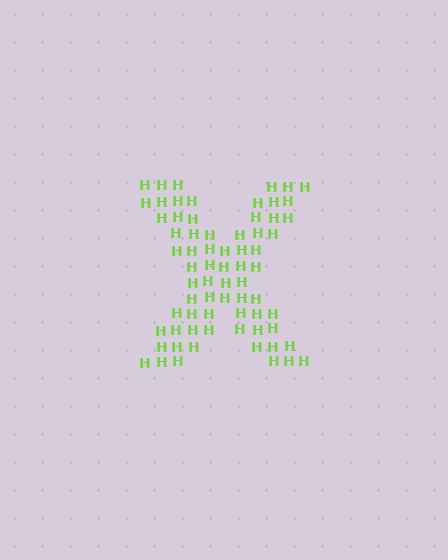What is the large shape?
The large shape is the letter X.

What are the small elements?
The small elements are letter H's.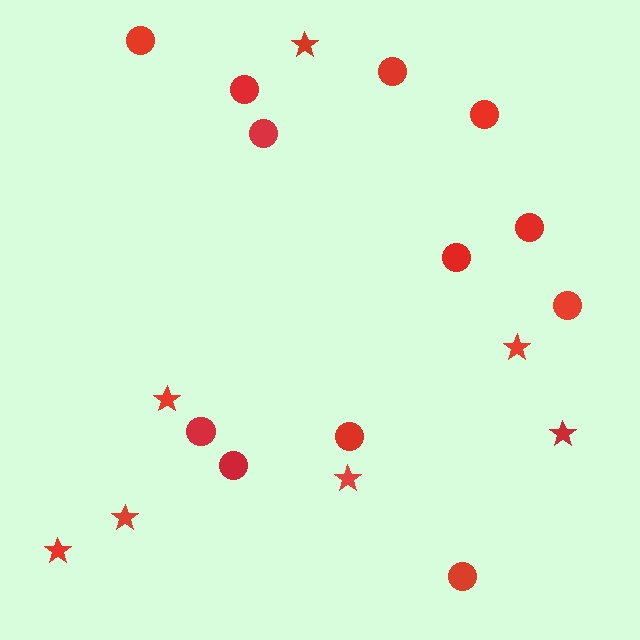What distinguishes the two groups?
There are 2 groups: one group of stars (7) and one group of circles (12).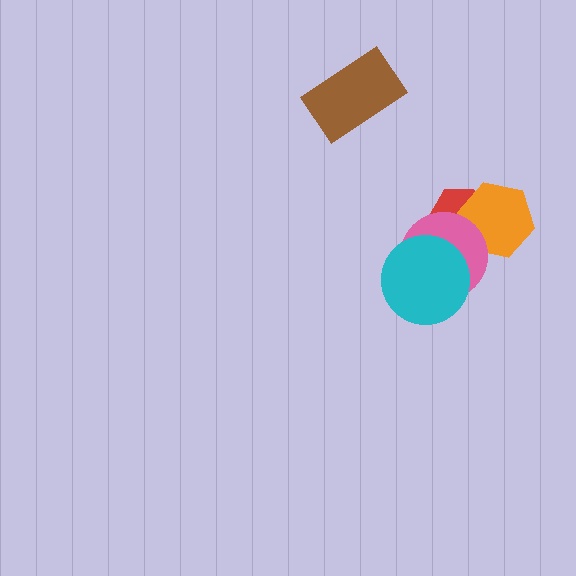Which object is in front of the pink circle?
The cyan circle is in front of the pink circle.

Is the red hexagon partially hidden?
Yes, it is partially covered by another shape.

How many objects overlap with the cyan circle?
1 object overlaps with the cyan circle.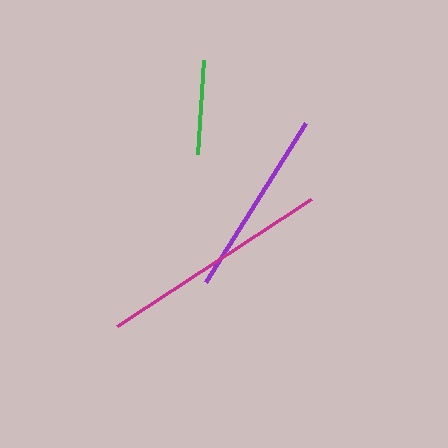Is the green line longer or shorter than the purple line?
The purple line is longer than the green line.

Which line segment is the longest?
The magenta line is the longest at approximately 232 pixels.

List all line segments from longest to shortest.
From longest to shortest: magenta, purple, green.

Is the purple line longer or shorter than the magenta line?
The magenta line is longer than the purple line.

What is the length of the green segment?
The green segment is approximately 94 pixels long.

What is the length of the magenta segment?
The magenta segment is approximately 232 pixels long.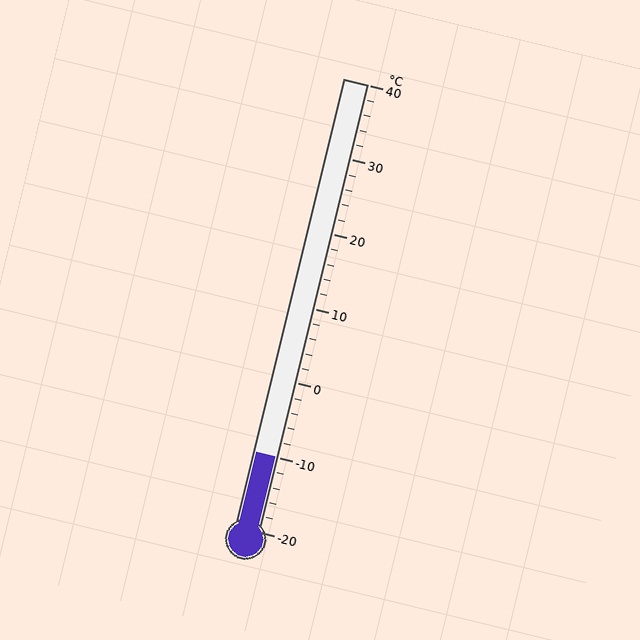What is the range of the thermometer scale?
The thermometer scale ranges from -20°C to 40°C.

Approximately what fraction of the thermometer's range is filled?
The thermometer is filled to approximately 15% of its range.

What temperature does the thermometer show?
The thermometer shows approximately -10°C.